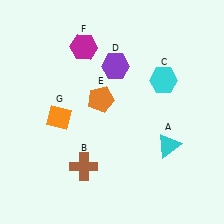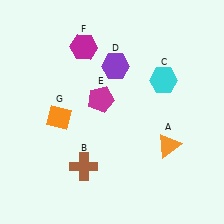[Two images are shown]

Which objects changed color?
A changed from cyan to orange. E changed from orange to magenta.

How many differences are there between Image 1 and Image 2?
There are 2 differences between the two images.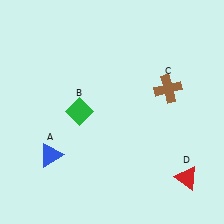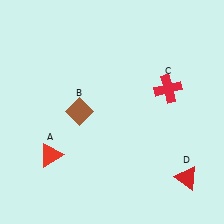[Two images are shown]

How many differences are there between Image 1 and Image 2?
There are 3 differences between the two images.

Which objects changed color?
A changed from blue to red. B changed from green to brown. C changed from brown to red.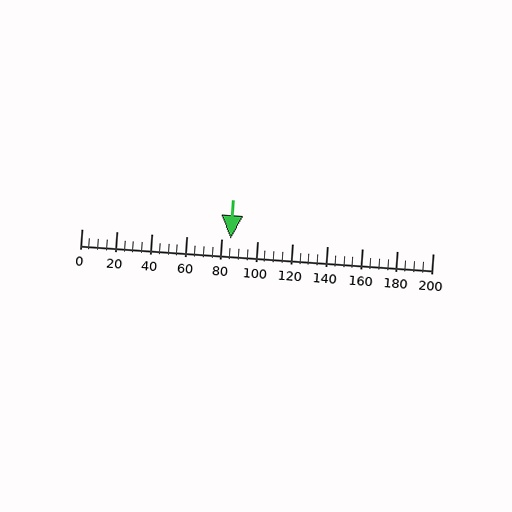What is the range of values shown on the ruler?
The ruler shows values from 0 to 200.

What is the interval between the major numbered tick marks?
The major tick marks are spaced 20 units apart.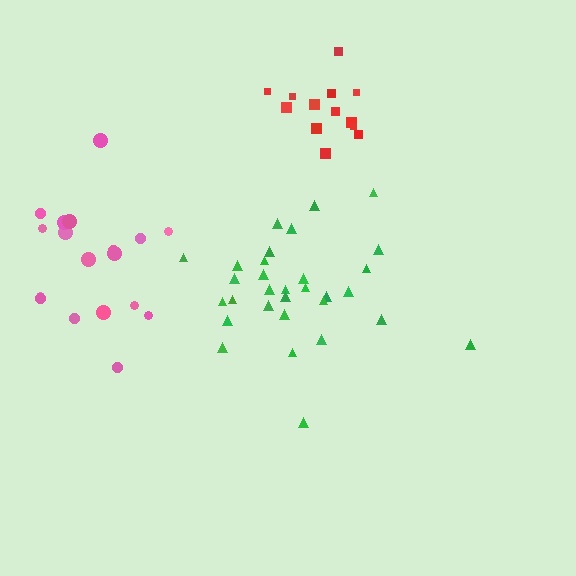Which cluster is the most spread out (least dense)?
Pink.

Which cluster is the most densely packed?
Red.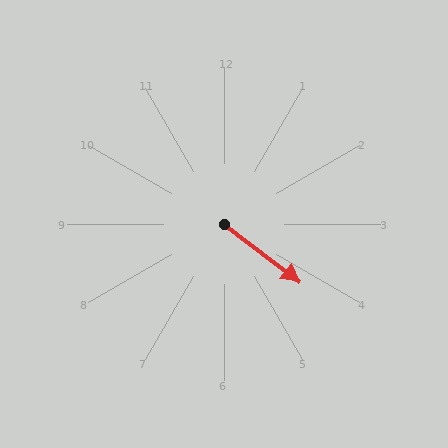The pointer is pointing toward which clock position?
Roughly 4 o'clock.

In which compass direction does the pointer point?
Southeast.